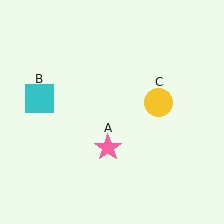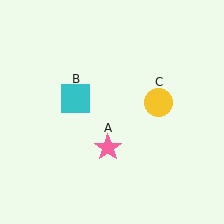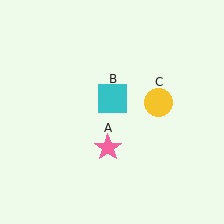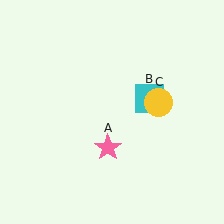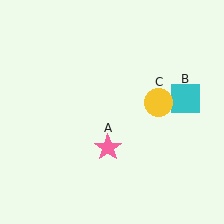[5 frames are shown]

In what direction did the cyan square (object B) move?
The cyan square (object B) moved right.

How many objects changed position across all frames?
1 object changed position: cyan square (object B).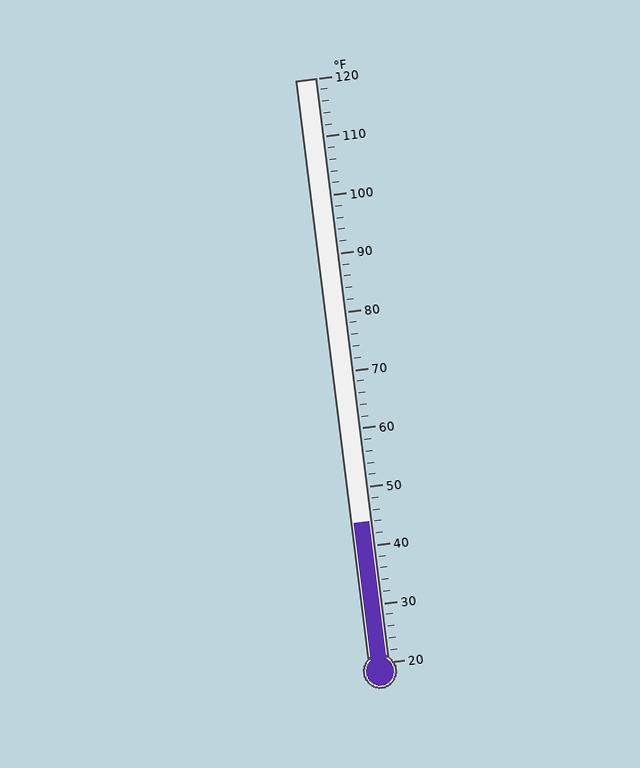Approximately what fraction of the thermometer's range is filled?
The thermometer is filled to approximately 25% of its range.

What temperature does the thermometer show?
The thermometer shows approximately 44°F.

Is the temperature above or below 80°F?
The temperature is below 80°F.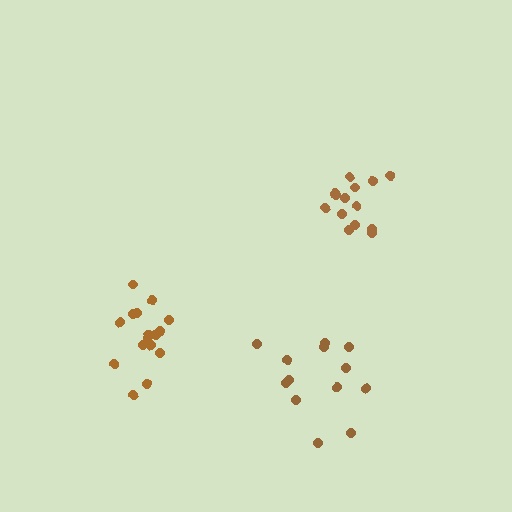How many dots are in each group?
Group 1: 14 dots, Group 2: 13 dots, Group 3: 16 dots (43 total).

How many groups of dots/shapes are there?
There are 3 groups.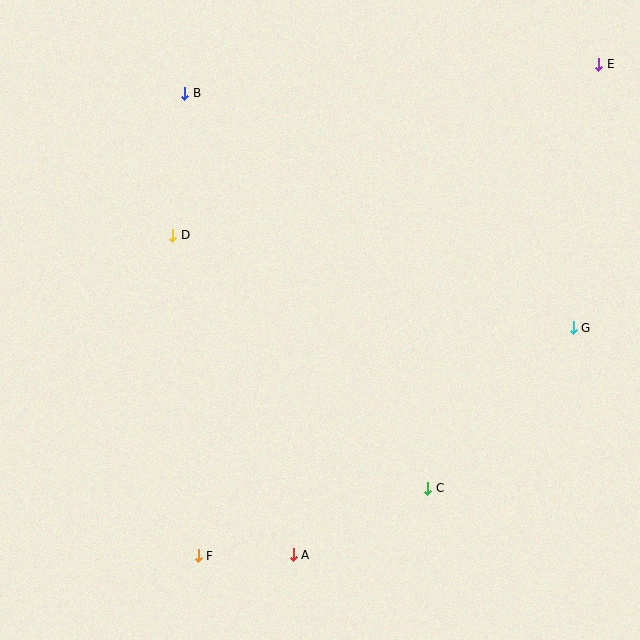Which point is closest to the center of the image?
Point D at (173, 235) is closest to the center.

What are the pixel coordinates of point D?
Point D is at (173, 235).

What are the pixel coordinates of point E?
Point E is at (599, 64).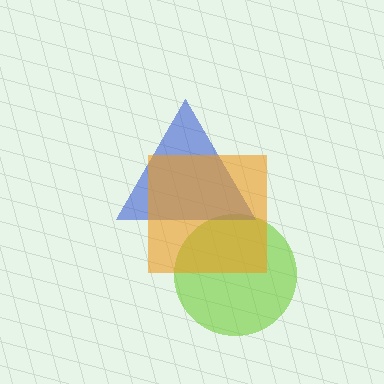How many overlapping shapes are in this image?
There are 3 overlapping shapes in the image.